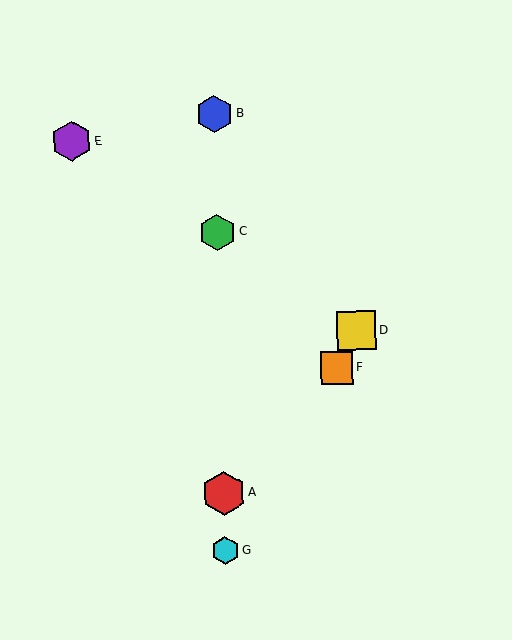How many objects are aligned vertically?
4 objects (A, B, C, G) are aligned vertically.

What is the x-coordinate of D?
Object D is at x≈356.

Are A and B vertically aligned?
Yes, both are at x≈224.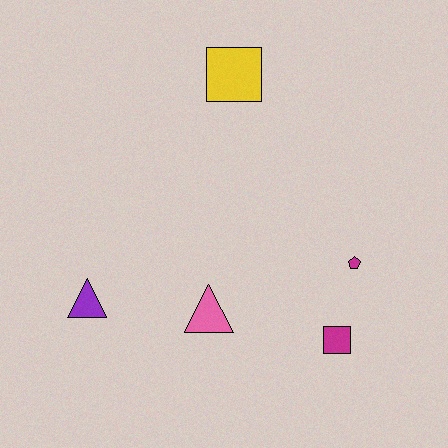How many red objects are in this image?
There are no red objects.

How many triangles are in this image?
There are 2 triangles.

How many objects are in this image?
There are 5 objects.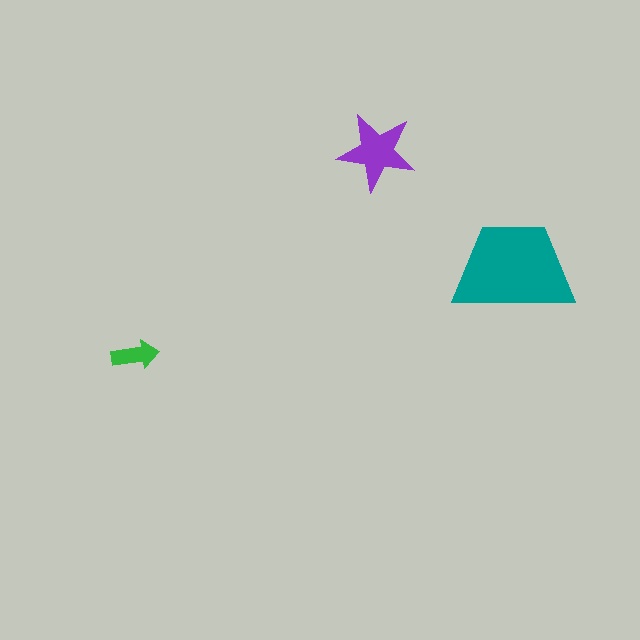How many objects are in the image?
There are 3 objects in the image.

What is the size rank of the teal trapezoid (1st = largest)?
1st.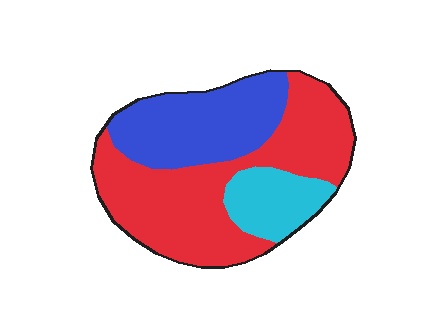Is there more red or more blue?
Red.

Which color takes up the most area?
Red, at roughly 55%.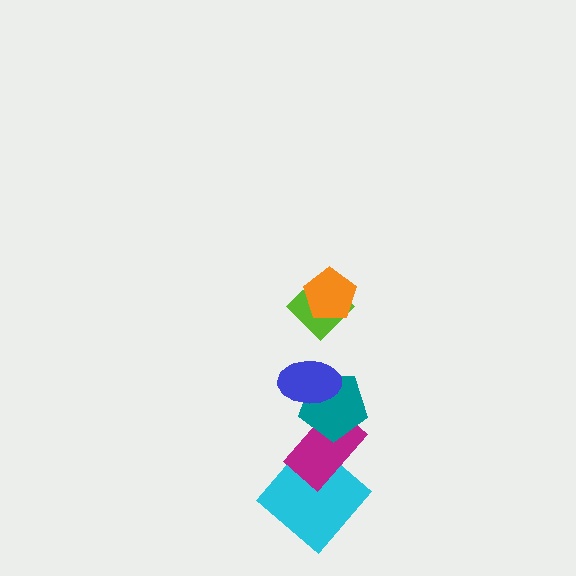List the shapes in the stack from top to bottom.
From top to bottom: the orange pentagon, the lime diamond, the blue ellipse, the teal pentagon, the magenta rectangle, the cyan diamond.